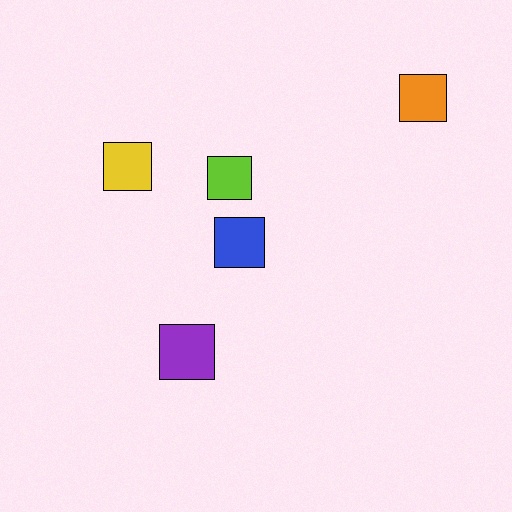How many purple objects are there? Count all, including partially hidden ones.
There is 1 purple object.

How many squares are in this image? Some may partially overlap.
There are 5 squares.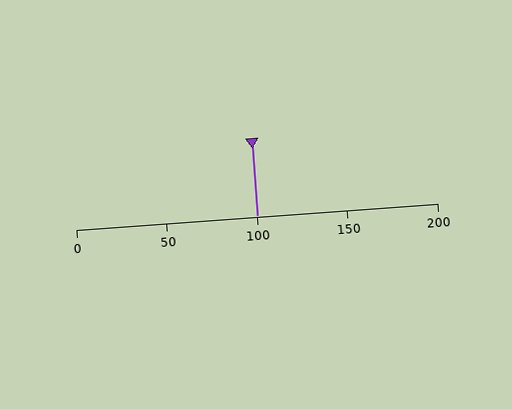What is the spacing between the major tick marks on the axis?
The major ticks are spaced 50 apart.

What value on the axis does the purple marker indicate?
The marker indicates approximately 100.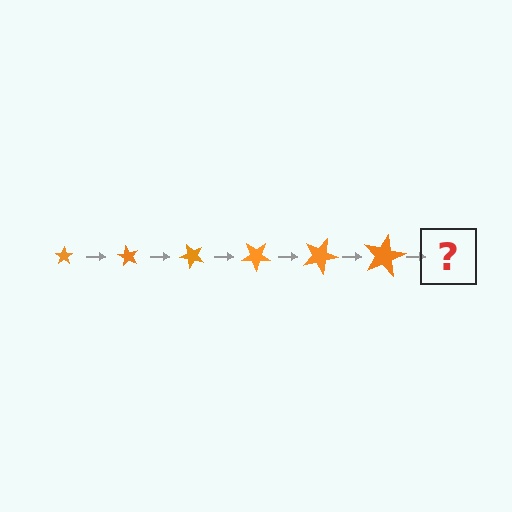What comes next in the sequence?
The next element should be a star, larger than the previous one and rotated 360 degrees from the start.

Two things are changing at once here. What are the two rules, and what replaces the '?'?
The two rules are that the star grows larger each step and it rotates 60 degrees each step. The '?' should be a star, larger than the previous one and rotated 360 degrees from the start.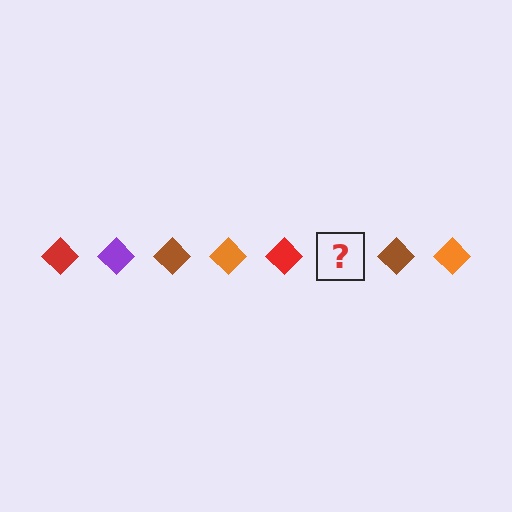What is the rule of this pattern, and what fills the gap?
The rule is that the pattern cycles through red, purple, brown, orange diamonds. The gap should be filled with a purple diamond.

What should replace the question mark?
The question mark should be replaced with a purple diamond.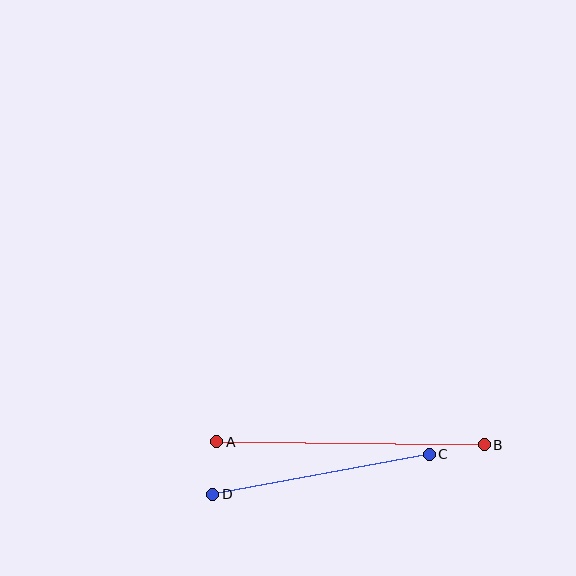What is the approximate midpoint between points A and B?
The midpoint is at approximately (350, 443) pixels.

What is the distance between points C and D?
The distance is approximately 220 pixels.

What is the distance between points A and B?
The distance is approximately 267 pixels.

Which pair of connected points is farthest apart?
Points A and B are farthest apart.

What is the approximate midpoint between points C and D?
The midpoint is at approximately (321, 474) pixels.